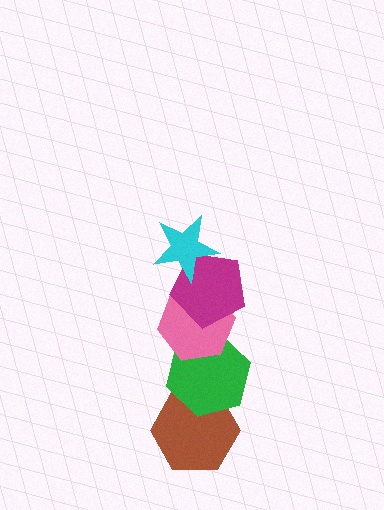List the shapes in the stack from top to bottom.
From top to bottom: the cyan star, the magenta pentagon, the pink hexagon, the green hexagon, the brown hexagon.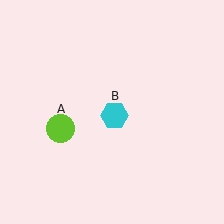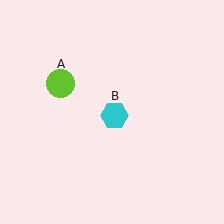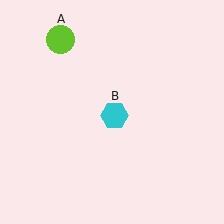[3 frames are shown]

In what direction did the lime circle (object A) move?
The lime circle (object A) moved up.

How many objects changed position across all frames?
1 object changed position: lime circle (object A).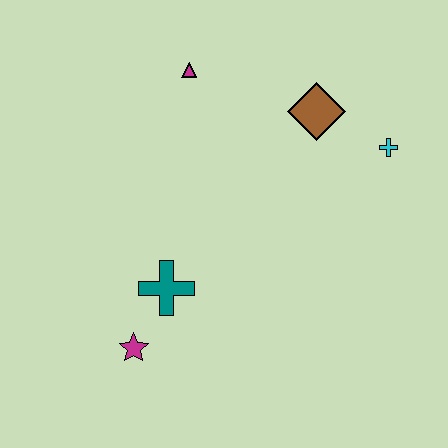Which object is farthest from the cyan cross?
The magenta star is farthest from the cyan cross.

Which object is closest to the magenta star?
The teal cross is closest to the magenta star.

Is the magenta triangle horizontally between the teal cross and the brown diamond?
Yes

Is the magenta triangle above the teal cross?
Yes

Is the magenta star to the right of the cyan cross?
No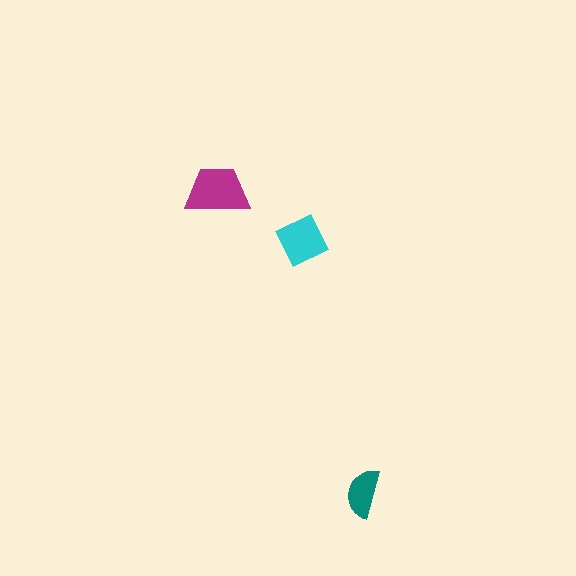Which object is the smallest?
The teal semicircle.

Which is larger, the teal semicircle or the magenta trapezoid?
The magenta trapezoid.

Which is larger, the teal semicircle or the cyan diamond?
The cyan diamond.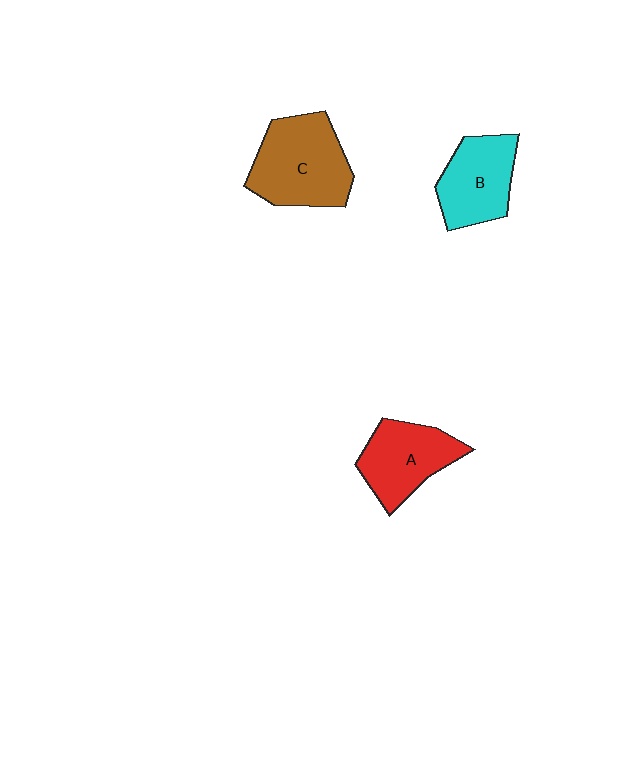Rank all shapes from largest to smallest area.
From largest to smallest: C (brown), A (red), B (cyan).